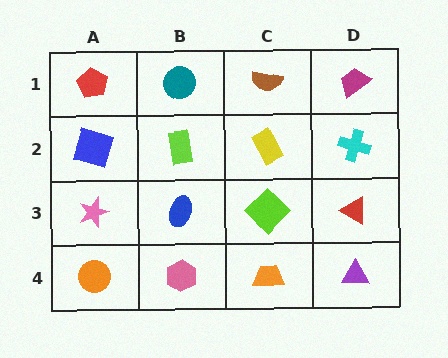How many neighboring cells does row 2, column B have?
4.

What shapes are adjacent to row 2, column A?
A red pentagon (row 1, column A), a pink star (row 3, column A), a lime rectangle (row 2, column B).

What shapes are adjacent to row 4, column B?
A blue ellipse (row 3, column B), an orange circle (row 4, column A), an orange trapezoid (row 4, column C).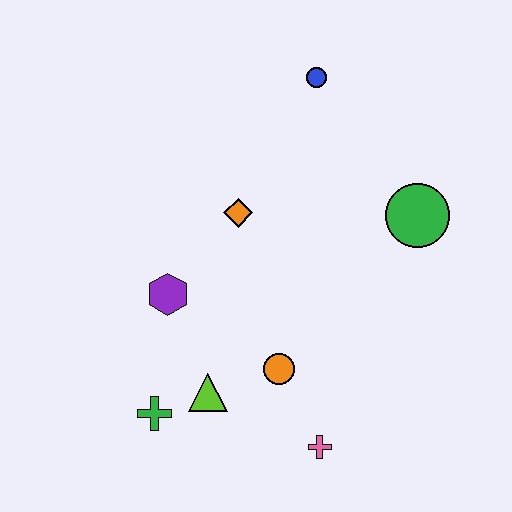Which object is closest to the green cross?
The lime triangle is closest to the green cross.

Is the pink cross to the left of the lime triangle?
No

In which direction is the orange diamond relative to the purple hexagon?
The orange diamond is above the purple hexagon.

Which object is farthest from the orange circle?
The blue circle is farthest from the orange circle.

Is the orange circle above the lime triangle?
Yes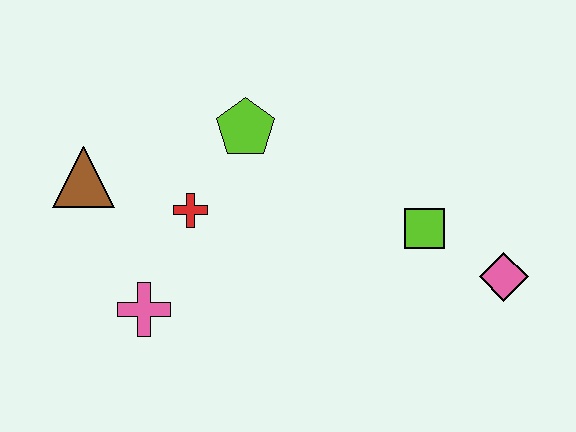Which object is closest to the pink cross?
The red cross is closest to the pink cross.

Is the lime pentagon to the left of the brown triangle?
No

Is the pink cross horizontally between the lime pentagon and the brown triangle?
Yes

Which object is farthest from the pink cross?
The pink diamond is farthest from the pink cross.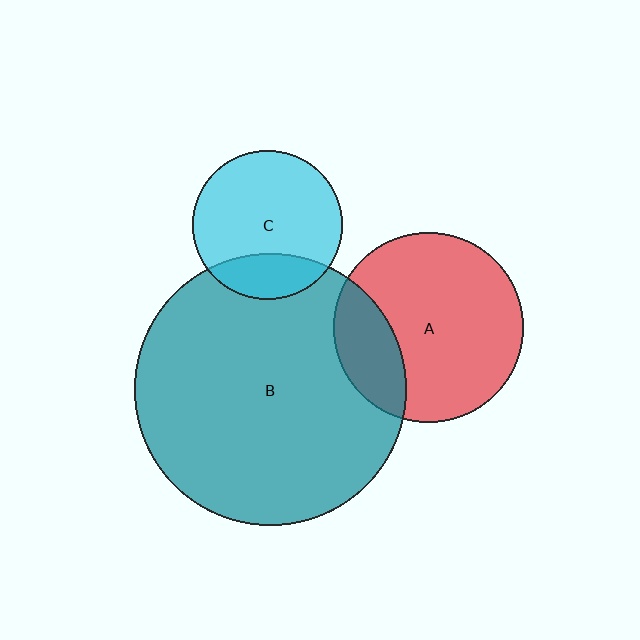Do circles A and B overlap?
Yes.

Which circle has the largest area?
Circle B (teal).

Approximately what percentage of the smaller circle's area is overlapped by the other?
Approximately 20%.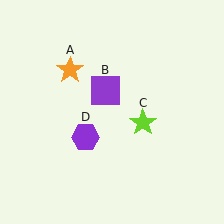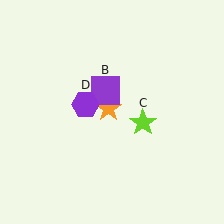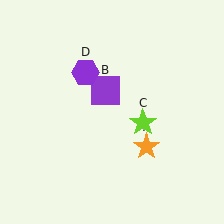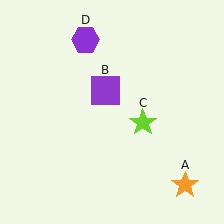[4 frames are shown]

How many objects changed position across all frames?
2 objects changed position: orange star (object A), purple hexagon (object D).